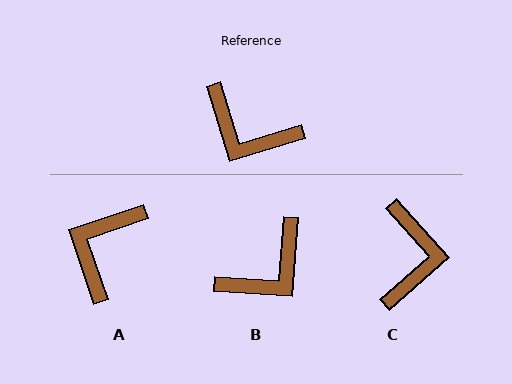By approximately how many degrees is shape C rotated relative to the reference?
Approximately 115 degrees counter-clockwise.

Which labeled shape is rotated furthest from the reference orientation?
C, about 115 degrees away.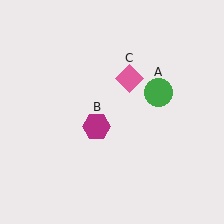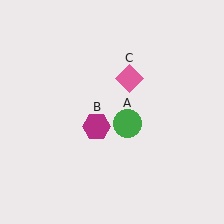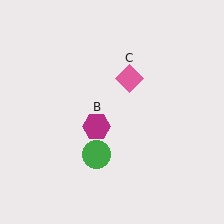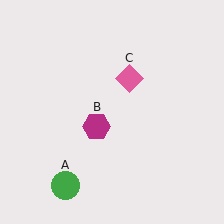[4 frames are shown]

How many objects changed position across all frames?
1 object changed position: green circle (object A).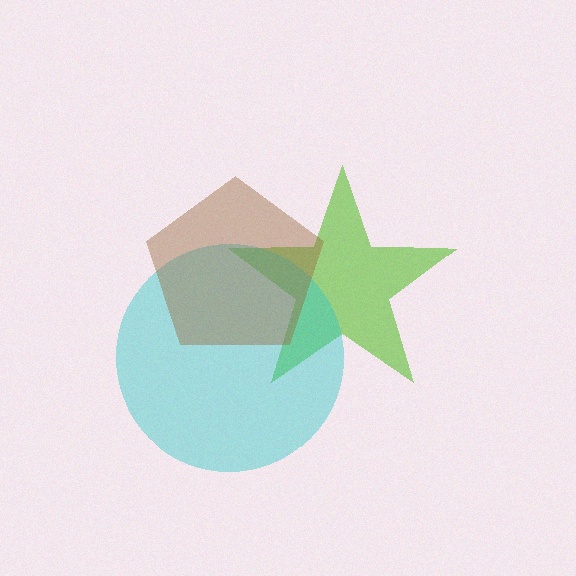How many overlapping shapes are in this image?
There are 3 overlapping shapes in the image.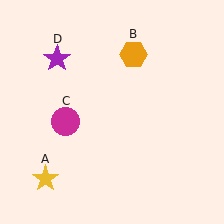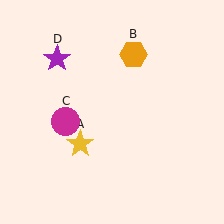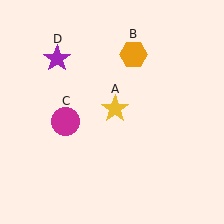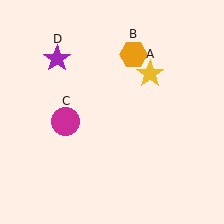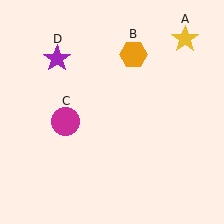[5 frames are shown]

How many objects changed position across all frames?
1 object changed position: yellow star (object A).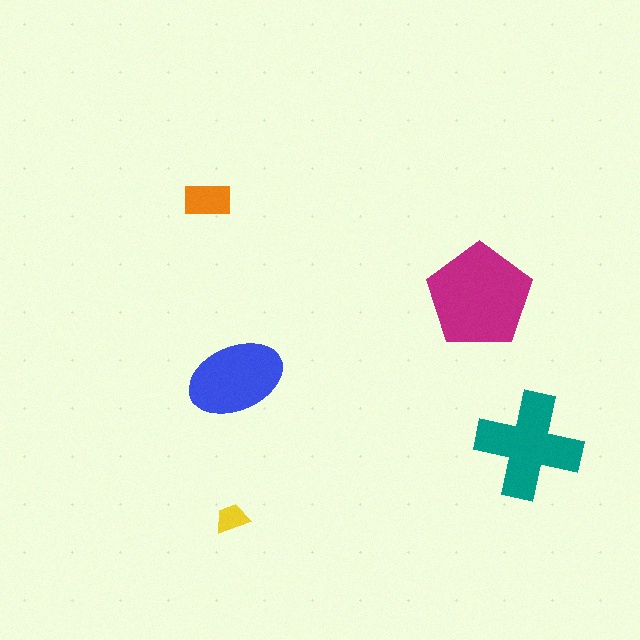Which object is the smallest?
The yellow trapezoid.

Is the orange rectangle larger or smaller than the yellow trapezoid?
Larger.